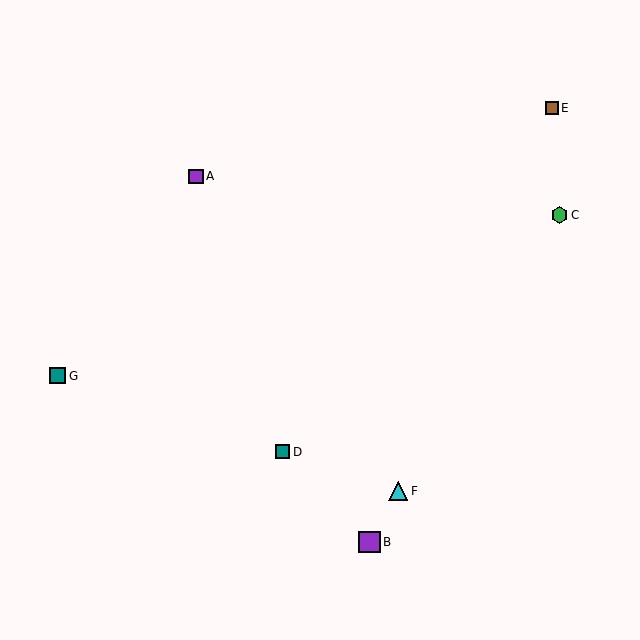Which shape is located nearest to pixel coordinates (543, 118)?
The brown square (labeled E) at (552, 108) is nearest to that location.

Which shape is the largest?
The purple square (labeled B) is the largest.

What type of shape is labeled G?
Shape G is a teal square.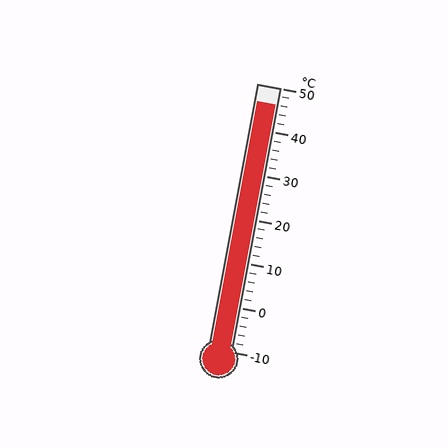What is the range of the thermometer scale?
The thermometer scale ranges from -10°C to 50°C.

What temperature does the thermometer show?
The thermometer shows approximately 46°C.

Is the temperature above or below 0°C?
The temperature is above 0°C.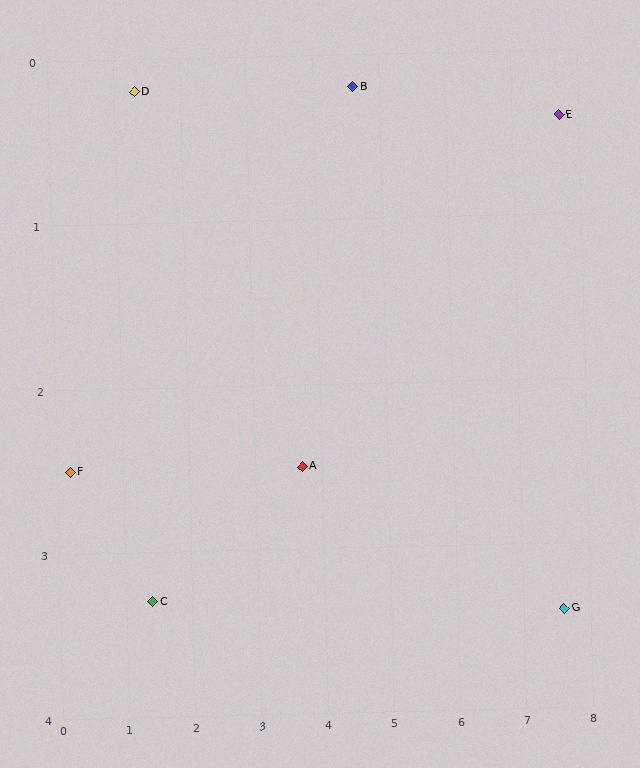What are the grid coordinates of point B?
Point B is at approximately (4.6, 0.2).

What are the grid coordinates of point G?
Point G is at approximately (7.6, 3.4).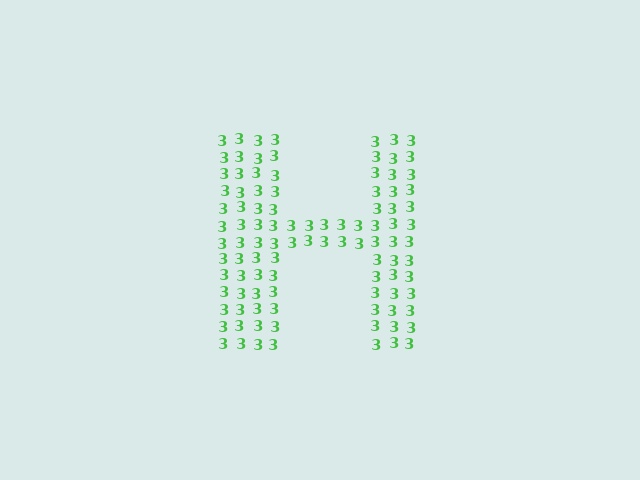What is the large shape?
The large shape is the letter H.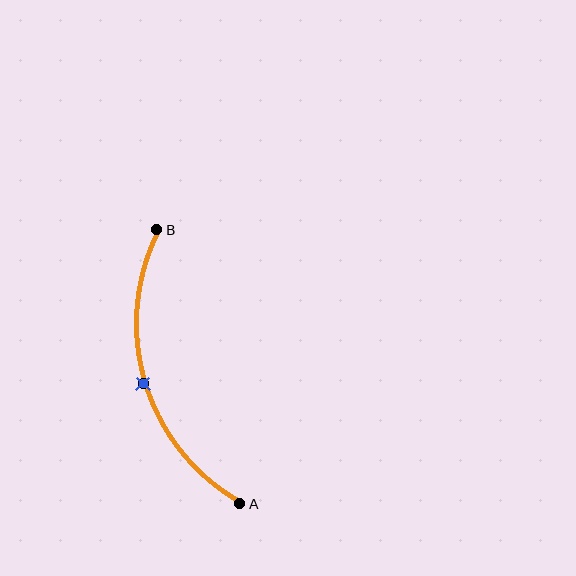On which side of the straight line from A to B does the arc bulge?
The arc bulges to the left of the straight line connecting A and B.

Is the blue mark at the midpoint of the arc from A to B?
Yes. The blue mark lies on the arc at equal arc-length from both A and B — it is the arc midpoint.